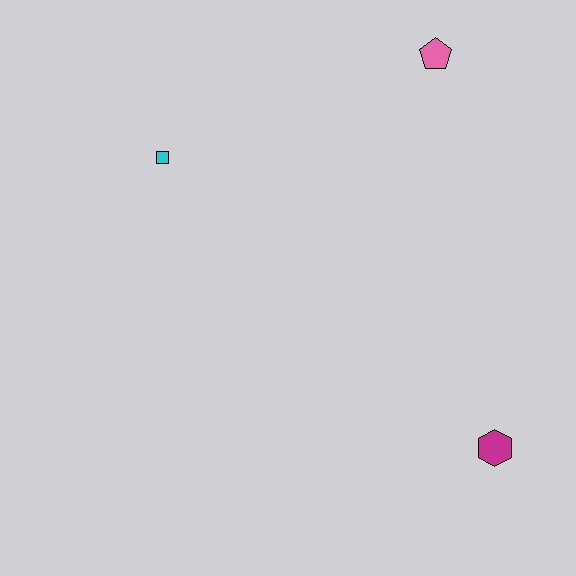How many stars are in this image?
There are no stars.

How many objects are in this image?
There are 3 objects.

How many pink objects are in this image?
There is 1 pink object.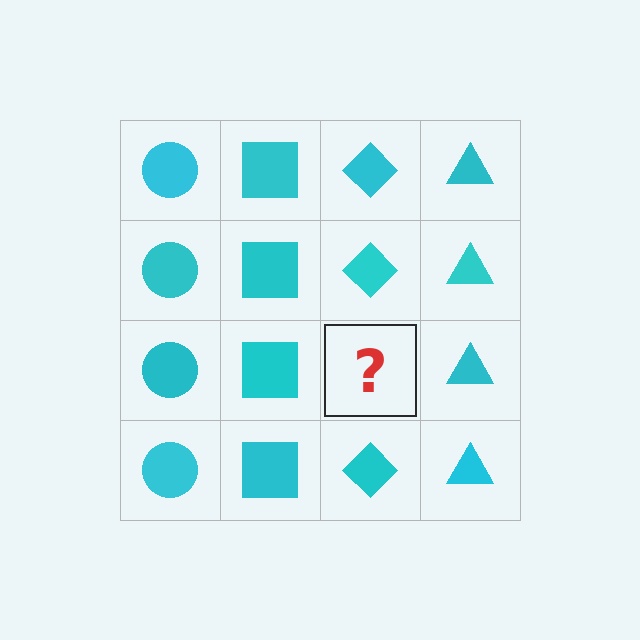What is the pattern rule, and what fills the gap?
The rule is that each column has a consistent shape. The gap should be filled with a cyan diamond.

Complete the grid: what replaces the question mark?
The question mark should be replaced with a cyan diamond.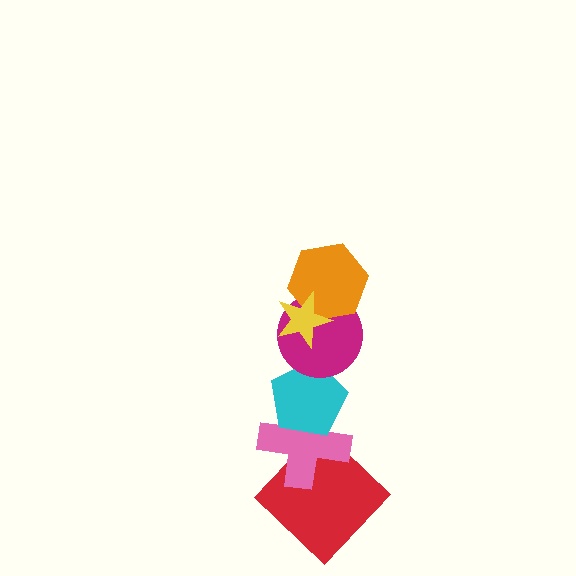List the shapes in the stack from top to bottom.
From top to bottom: the yellow star, the orange hexagon, the magenta circle, the cyan pentagon, the pink cross, the red diamond.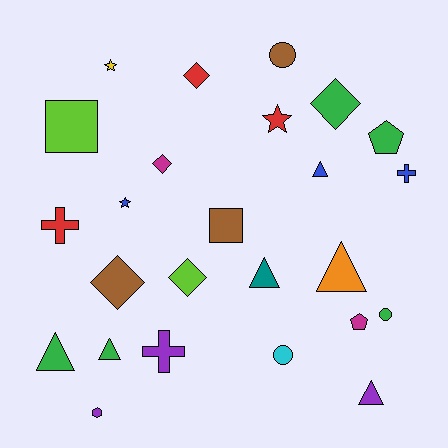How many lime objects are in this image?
There are 2 lime objects.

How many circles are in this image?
There are 3 circles.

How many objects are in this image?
There are 25 objects.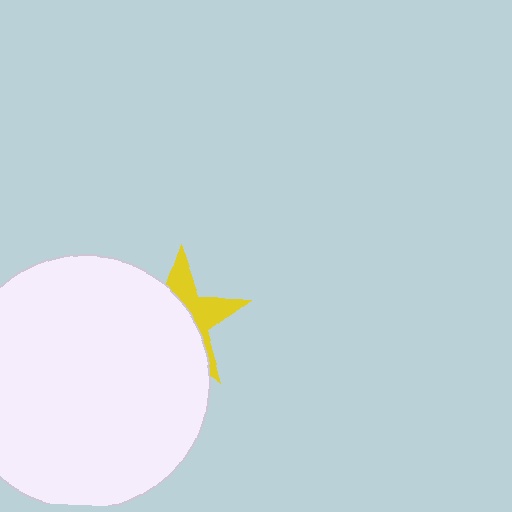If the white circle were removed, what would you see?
You would see the complete yellow star.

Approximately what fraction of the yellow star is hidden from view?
Roughly 63% of the yellow star is hidden behind the white circle.